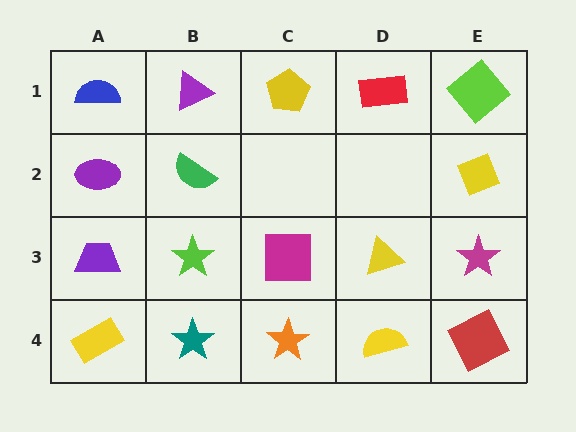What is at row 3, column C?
A magenta square.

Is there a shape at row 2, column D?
No, that cell is empty.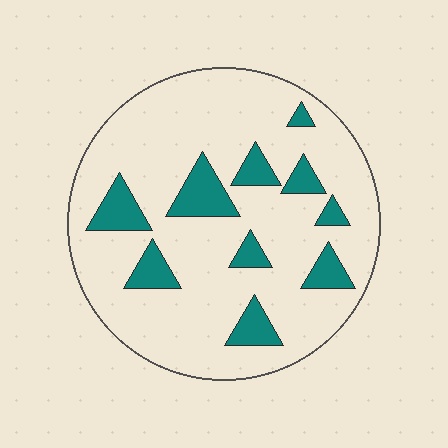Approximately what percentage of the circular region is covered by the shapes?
Approximately 15%.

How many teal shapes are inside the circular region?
10.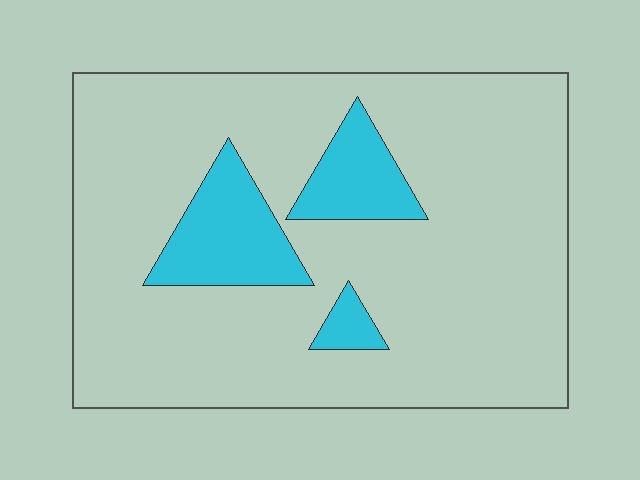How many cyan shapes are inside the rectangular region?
3.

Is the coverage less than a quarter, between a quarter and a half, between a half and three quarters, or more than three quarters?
Less than a quarter.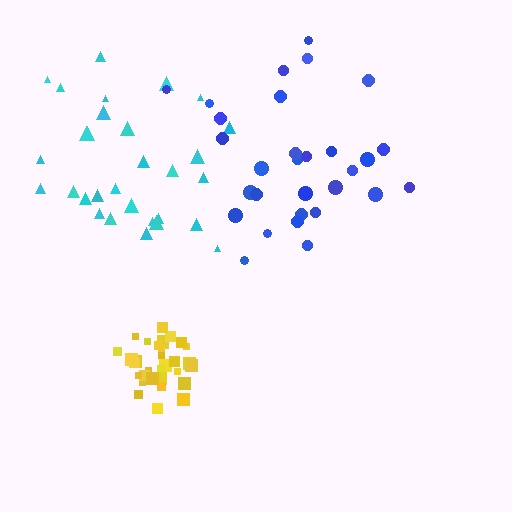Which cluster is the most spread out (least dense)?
Cyan.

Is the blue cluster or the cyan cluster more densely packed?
Blue.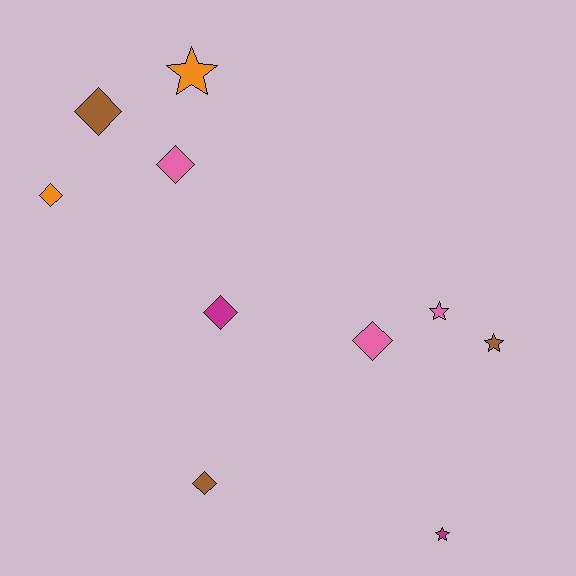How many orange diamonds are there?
There is 1 orange diamond.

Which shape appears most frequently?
Diamond, with 6 objects.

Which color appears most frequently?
Brown, with 3 objects.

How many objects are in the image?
There are 10 objects.